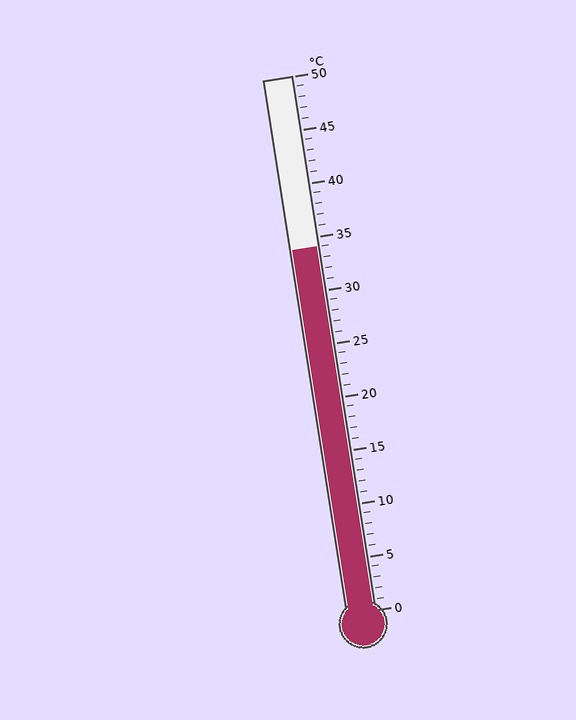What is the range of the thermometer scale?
The thermometer scale ranges from 0°C to 50°C.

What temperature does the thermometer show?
The thermometer shows approximately 34°C.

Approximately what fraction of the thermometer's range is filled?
The thermometer is filled to approximately 70% of its range.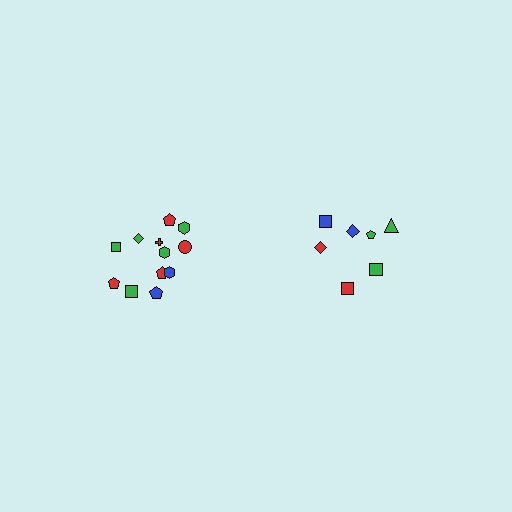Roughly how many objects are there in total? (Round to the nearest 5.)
Roughly 20 objects in total.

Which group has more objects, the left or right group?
The left group.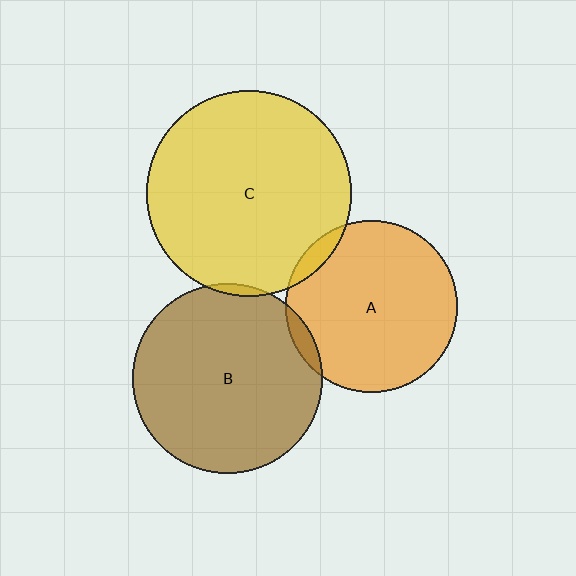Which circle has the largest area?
Circle C (yellow).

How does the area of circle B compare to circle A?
Approximately 1.2 times.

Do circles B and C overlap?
Yes.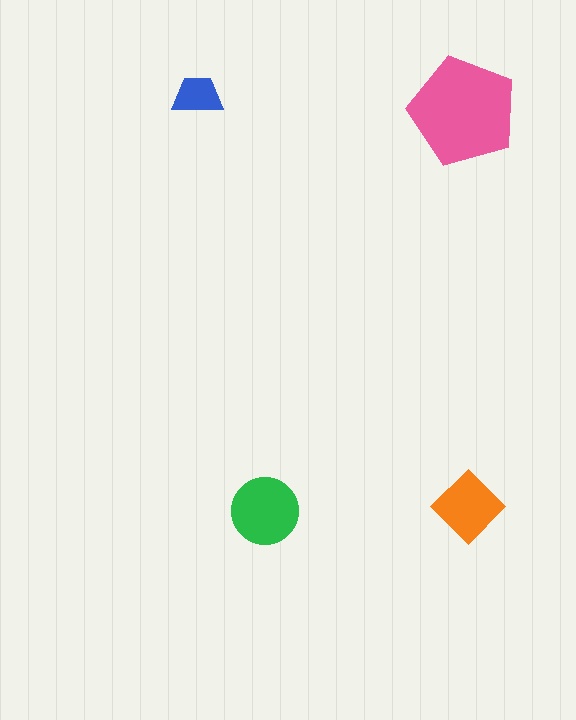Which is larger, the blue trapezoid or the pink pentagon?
The pink pentagon.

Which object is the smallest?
The blue trapezoid.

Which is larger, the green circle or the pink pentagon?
The pink pentagon.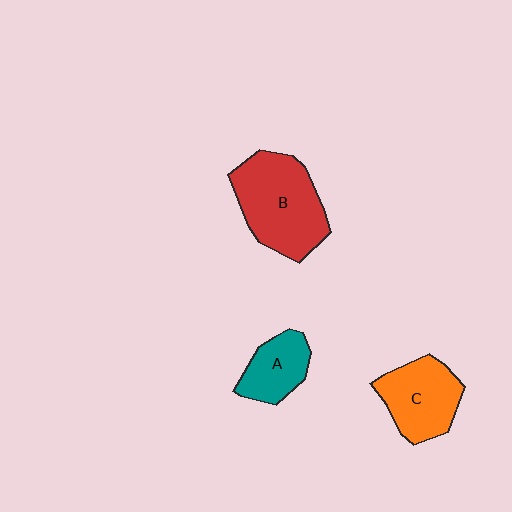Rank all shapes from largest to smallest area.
From largest to smallest: B (red), C (orange), A (teal).